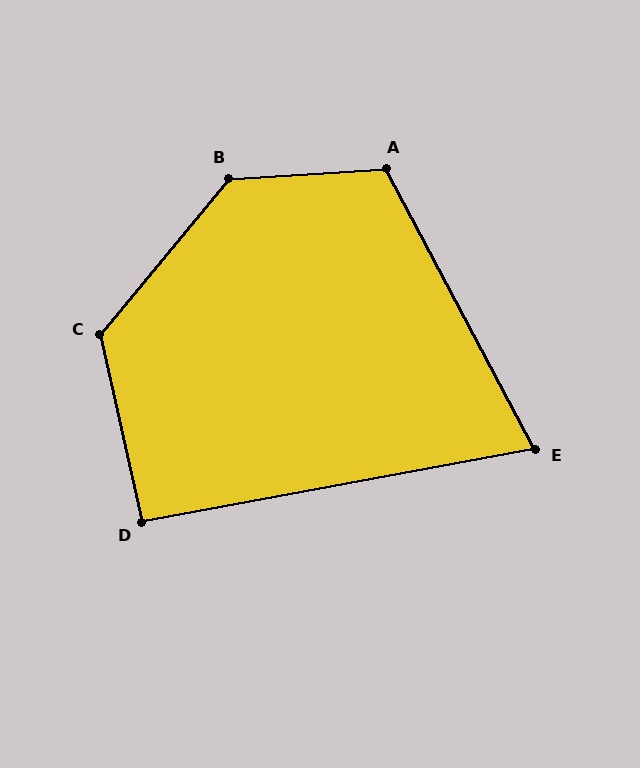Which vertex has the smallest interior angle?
E, at approximately 73 degrees.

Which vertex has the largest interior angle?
B, at approximately 133 degrees.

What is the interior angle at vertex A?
Approximately 115 degrees (obtuse).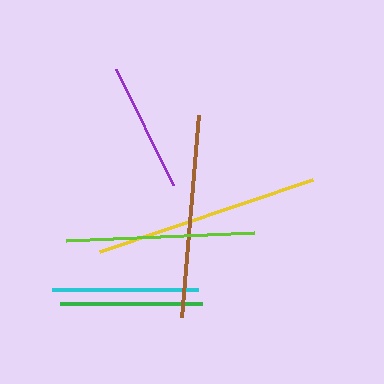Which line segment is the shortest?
The purple line is the shortest at approximately 130 pixels.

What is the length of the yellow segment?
The yellow segment is approximately 225 pixels long.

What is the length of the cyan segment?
The cyan segment is approximately 146 pixels long.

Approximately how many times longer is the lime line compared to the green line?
The lime line is approximately 1.3 times the length of the green line.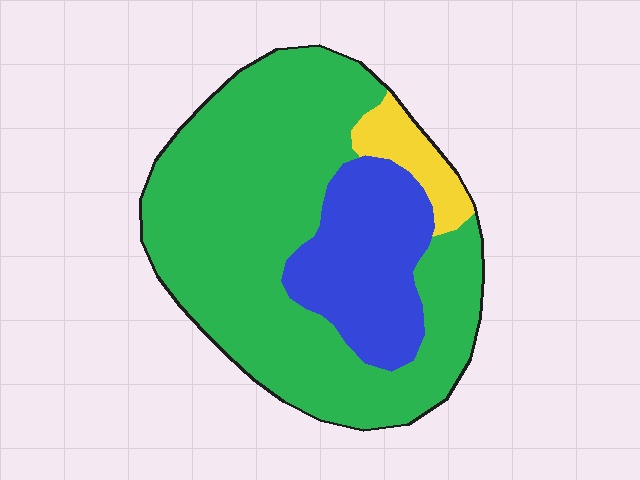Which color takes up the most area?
Green, at roughly 70%.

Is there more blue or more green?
Green.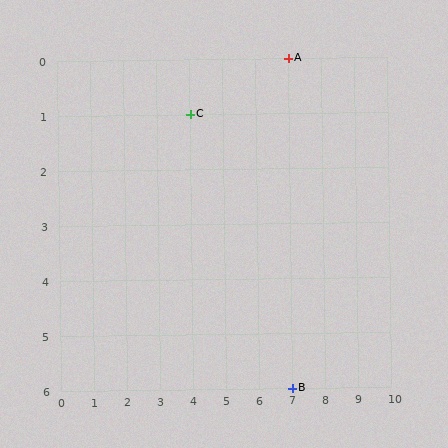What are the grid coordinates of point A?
Point A is at grid coordinates (7, 0).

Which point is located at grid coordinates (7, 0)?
Point A is at (7, 0).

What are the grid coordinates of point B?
Point B is at grid coordinates (7, 6).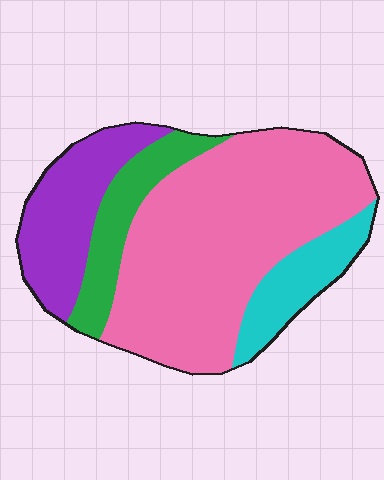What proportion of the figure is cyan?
Cyan covers around 10% of the figure.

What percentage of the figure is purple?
Purple covers about 20% of the figure.